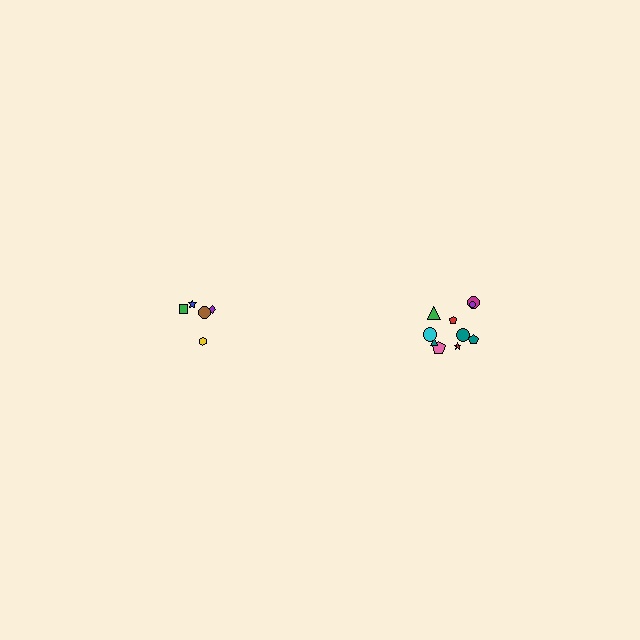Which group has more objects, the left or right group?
The right group.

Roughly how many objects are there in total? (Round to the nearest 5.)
Roughly 15 objects in total.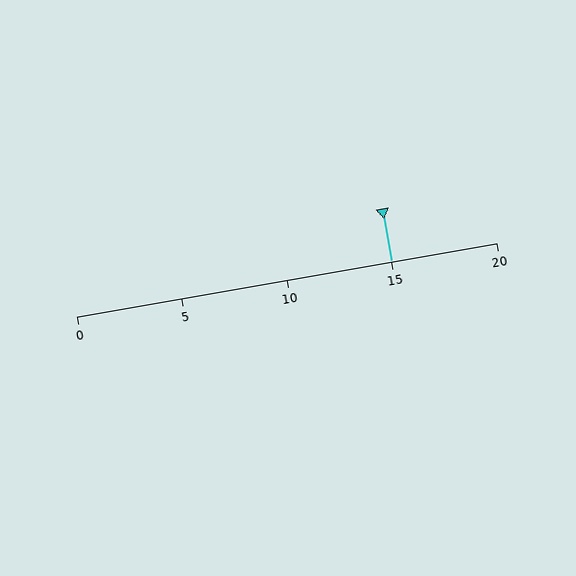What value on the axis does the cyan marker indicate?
The marker indicates approximately 15.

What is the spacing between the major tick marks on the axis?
The major ticks are spaced 5 apart.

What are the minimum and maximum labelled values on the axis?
The axis runs from 0 to 20.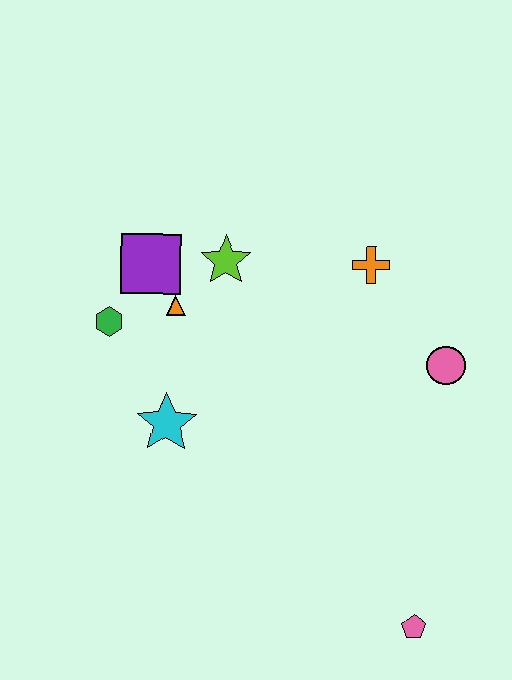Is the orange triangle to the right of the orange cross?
No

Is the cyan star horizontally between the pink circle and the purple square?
Yes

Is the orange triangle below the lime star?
Yes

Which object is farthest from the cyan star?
The pink pentagon is farthest from the cyan star.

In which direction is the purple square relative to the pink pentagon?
The purple square is above the pink pentagon.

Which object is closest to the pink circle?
The orange cross is closest to the pink circle.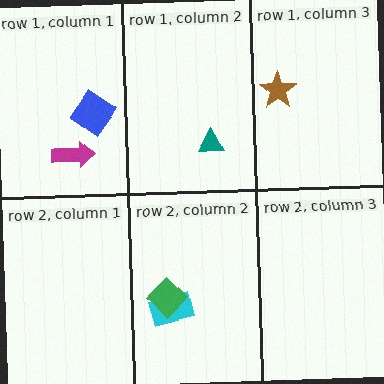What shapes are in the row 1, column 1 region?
The magenta arrow, the blue diamond.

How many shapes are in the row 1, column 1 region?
2.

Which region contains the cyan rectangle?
The row 2, column 2 region.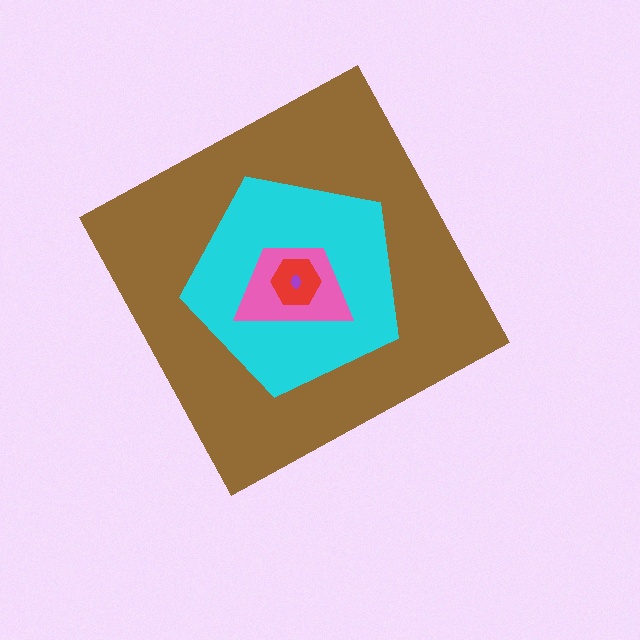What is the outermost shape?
The brown diamond.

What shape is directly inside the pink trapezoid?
The red hexagon.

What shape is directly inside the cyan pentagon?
The pink trapezoid.